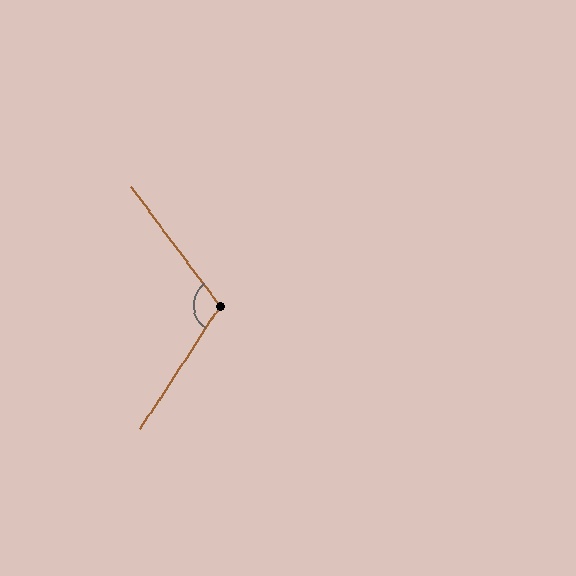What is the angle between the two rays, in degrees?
Approximately 110 degrees.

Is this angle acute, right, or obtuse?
It is obtuse.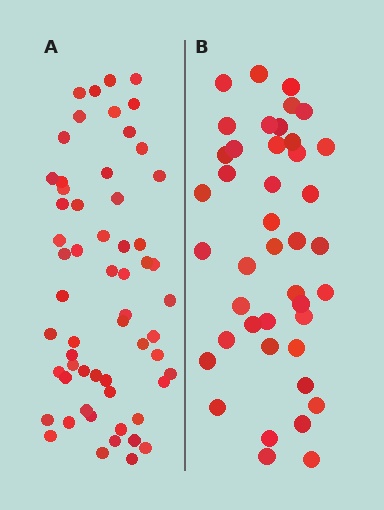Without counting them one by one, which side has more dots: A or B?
Region A (the left region) has more dots.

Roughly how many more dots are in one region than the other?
Region A has approximately 15 more dots than region B.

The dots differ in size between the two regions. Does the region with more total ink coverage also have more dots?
No. Region B has more total ink coverage because its dots are larger, but region A actually contains more individual dots. Total area can be misleading — the number of items is what matters here.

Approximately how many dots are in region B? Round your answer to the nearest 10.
About 40 dots. (The exact count is 42, which rounds to 40.)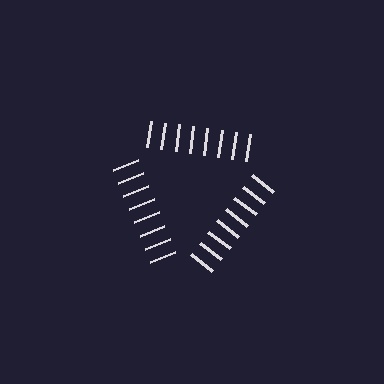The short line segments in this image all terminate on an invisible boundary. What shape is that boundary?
An illusory triangle — the line segments terminate on its edges but no continuous stroke is drawn.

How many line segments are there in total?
24 — 8 along each of the 3 edges.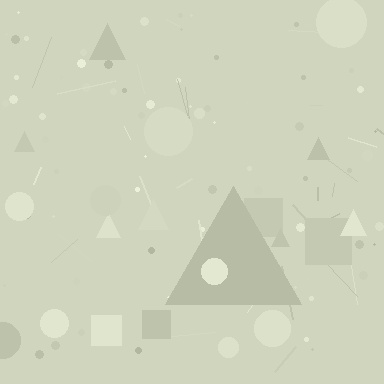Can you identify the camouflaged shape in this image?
The camouflaged shape is a triangle.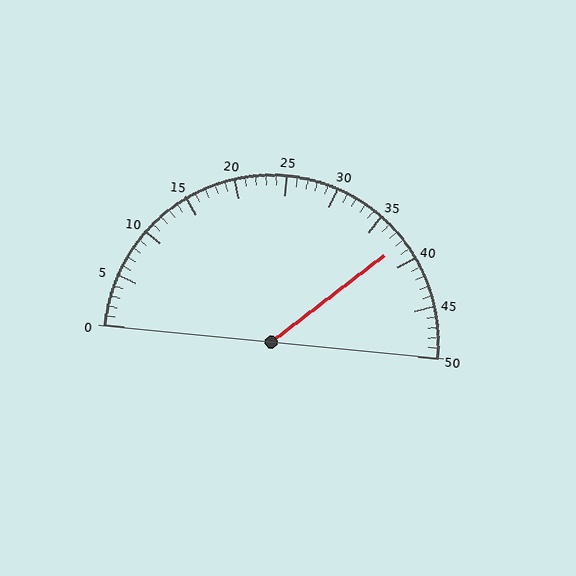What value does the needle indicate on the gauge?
The needle indicates approximately 38.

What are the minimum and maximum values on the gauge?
The gauge ranges from 0 to 50.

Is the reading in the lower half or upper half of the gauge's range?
The reading is in the upper half of the range (0 to 50).